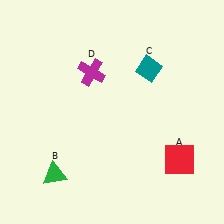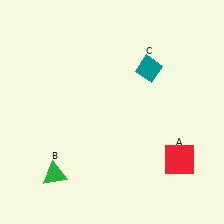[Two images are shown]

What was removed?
The magenta cross (D) was removed in Image 2.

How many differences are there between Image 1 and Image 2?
There is 1 difference between the two images.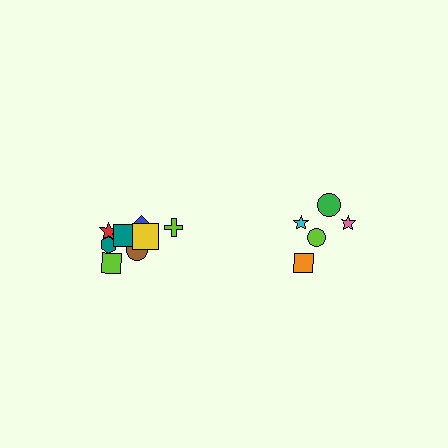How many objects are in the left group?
There are 8 objects.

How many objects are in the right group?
There are 5 objects.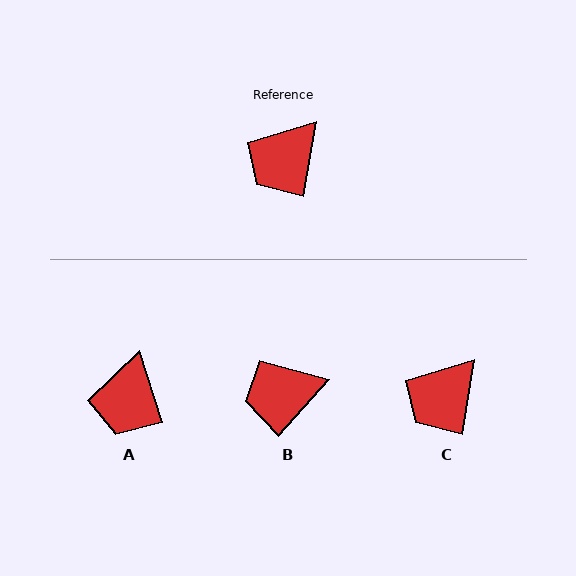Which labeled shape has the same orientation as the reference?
C.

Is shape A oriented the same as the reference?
No, it is off by about 28 degrees.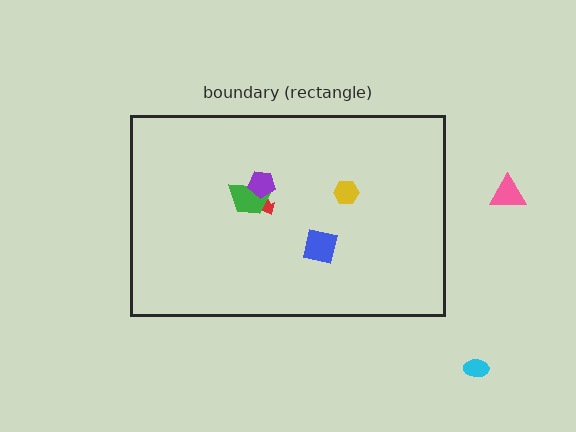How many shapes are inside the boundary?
5 inside, 2 outside.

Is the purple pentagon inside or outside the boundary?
Inside.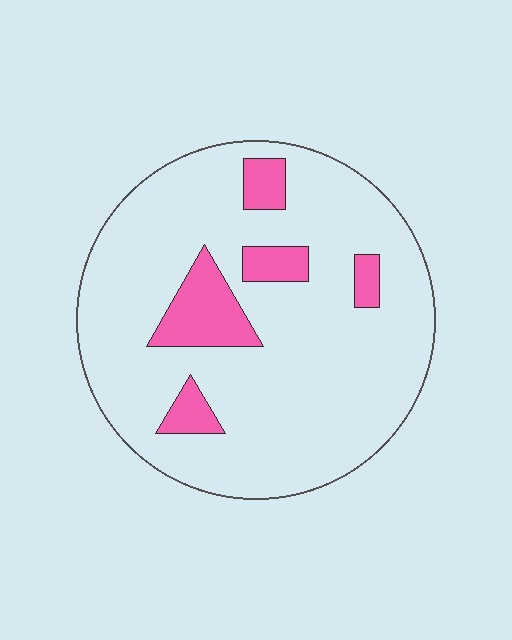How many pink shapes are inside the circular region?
5.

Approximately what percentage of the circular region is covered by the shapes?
Approximately 15%.